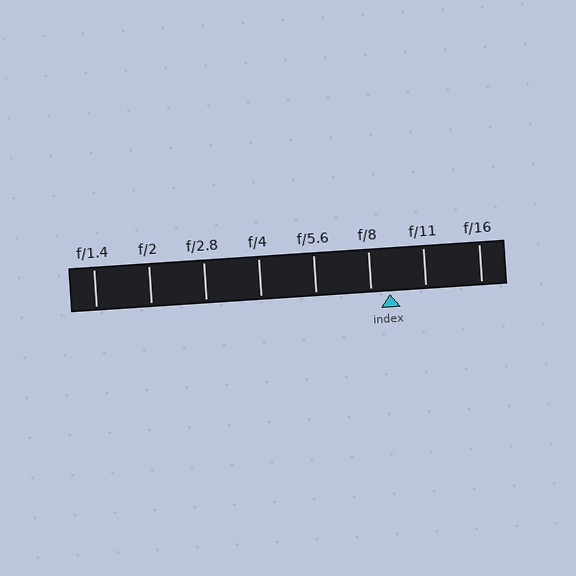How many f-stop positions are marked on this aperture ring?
There are 8 f-stop positions marked.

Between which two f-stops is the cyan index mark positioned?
The index mark is between f/8 and f/11.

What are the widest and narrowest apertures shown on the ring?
The widest aperture shown is f/1.4 and the narrowest is f/16.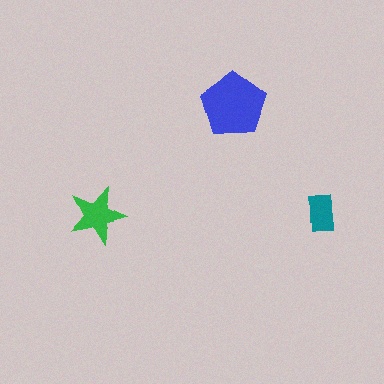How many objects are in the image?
There are 3 objects in the image.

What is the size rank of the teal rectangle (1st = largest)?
3rd.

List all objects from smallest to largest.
The teal rectangle, the green star, the blue pentagon.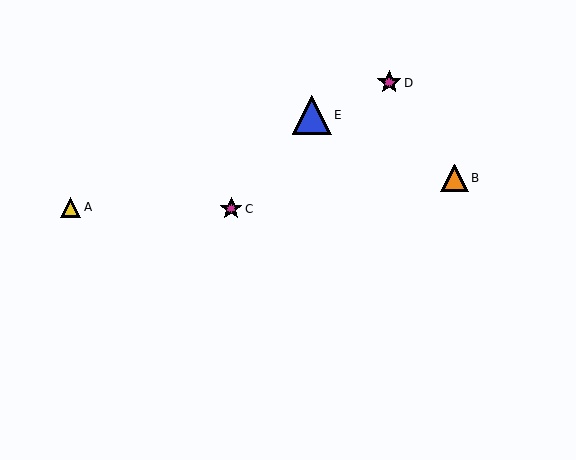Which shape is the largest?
The blue triangle (labeled E) is the largest.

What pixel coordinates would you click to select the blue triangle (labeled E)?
Click at (312, 115) to select the blue triangle E.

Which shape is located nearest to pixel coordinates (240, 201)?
The magenta star (labeled C) at (231, 209) is nearest to that location.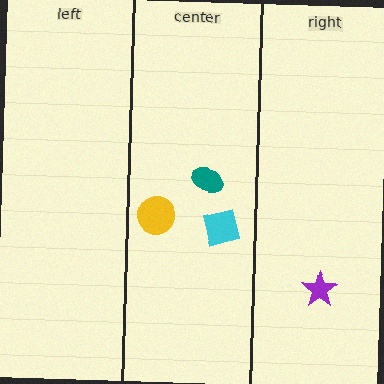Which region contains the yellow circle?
The center region.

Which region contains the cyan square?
The center region.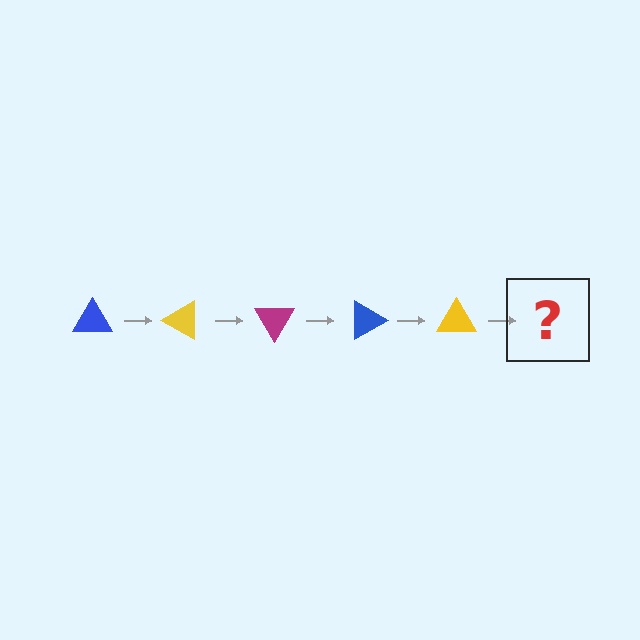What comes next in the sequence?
The next element should be a magenta triangle, rotated 150 degrees from the start.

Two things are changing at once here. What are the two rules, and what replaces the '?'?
The two rules are that it rotates 30 degrees each step and the color cycles through blue, yellow, and magenta. The '?' should be a magenta triangle, rotated 150 degrees from the start.